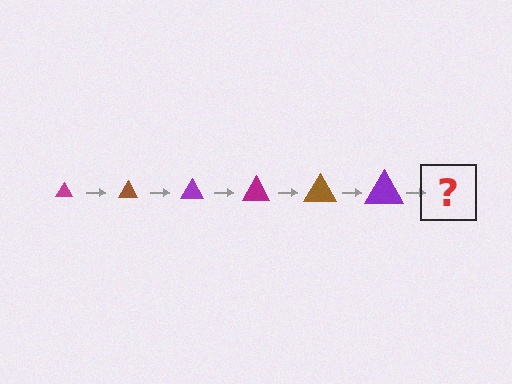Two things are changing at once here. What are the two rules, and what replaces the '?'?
The two rules are that the triangle grows larger each step and the color cycles through magenta, brown, and purple. The '?' should be a magenta triangle, larger than the previous one.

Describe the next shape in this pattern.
It should be a magenta triangle, larger than the previous one.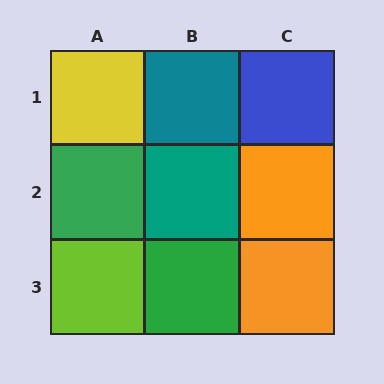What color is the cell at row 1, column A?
Yellow.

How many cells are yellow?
1 cell is yellow.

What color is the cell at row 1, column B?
Teal.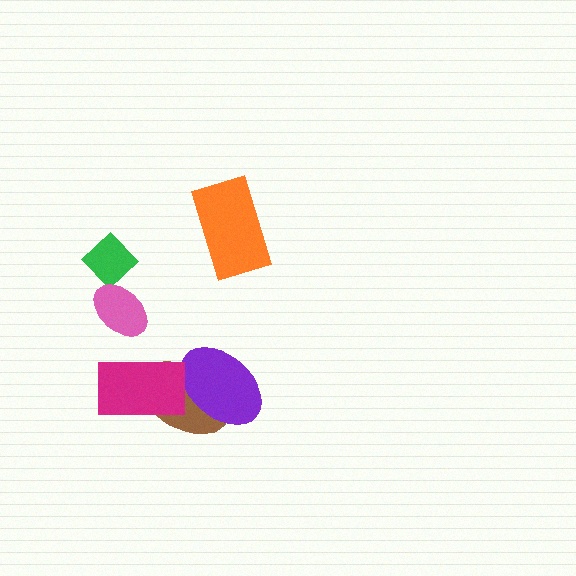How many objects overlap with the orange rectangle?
0 objects overlap with the orange rectangle.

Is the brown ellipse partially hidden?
Yes, it is partially covered by another shape.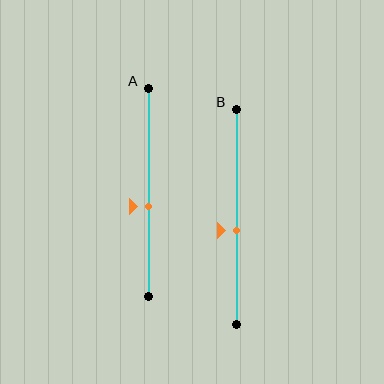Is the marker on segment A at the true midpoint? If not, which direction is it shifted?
No, the marker on segment A is shifted downward by about 7% of the segment length.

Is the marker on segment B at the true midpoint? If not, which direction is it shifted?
No, the marker on segment B is shifted downward by about 7% of the segment length.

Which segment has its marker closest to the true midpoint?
Segment B has its marker closest to the true midpoint.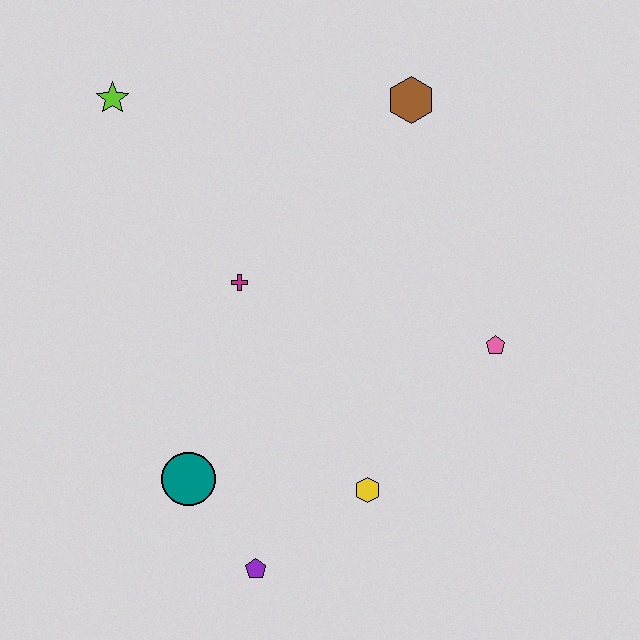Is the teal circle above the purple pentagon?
Yes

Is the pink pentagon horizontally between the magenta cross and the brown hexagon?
No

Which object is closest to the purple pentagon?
The teal circle is closest to the purple pentagon.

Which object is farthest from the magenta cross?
The purple pentagon is farthest from the magenta cross.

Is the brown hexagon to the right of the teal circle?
Yes